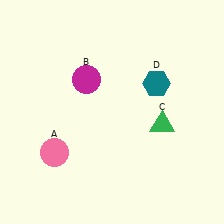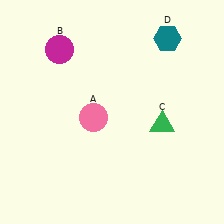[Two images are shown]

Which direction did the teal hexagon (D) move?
The teal hexagon (D) moved up.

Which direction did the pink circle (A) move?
The pink circle (A) moved right.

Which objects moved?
The objects that moved are: the pink circle (A), the magenta circle (B), the teal hexagon (D).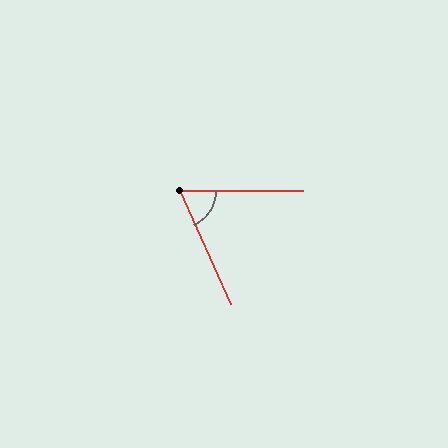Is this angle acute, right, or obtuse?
It is acute.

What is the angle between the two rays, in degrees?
Approximately 66 degrees.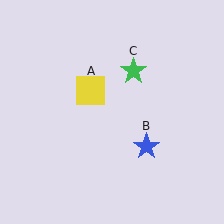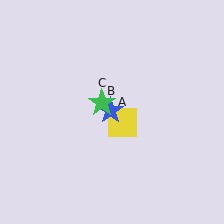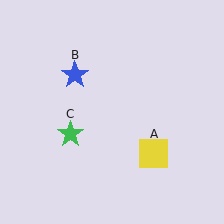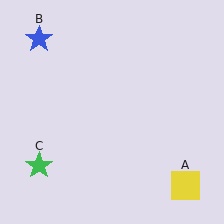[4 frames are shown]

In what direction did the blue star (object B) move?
The blue star (object B) moved up and to the left.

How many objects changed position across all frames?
3 objects changed position: yellow square (object A), blue star (object B), green star (object C).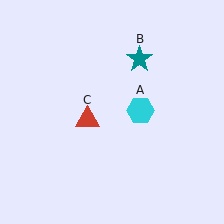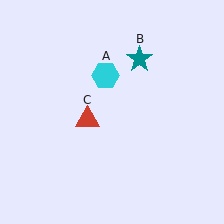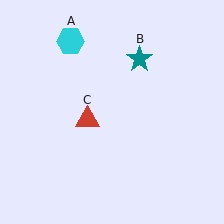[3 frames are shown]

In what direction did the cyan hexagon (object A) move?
The cyan hexagon (object A) moved up and to the left.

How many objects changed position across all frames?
1 object changed position: cyan hexagon (object A).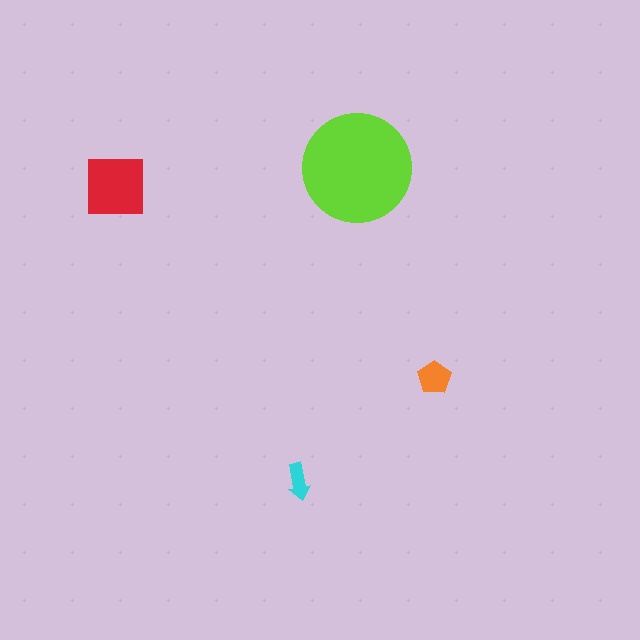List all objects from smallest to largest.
The cyan arrow, the orange pentagon, the red square, the lime circle.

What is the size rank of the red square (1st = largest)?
2nd.